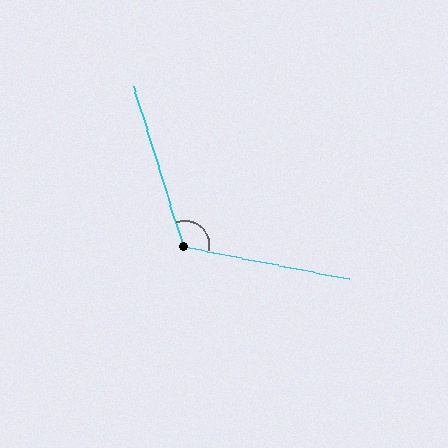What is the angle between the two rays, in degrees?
Approximately 119 degrees.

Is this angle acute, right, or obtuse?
It is obtuse.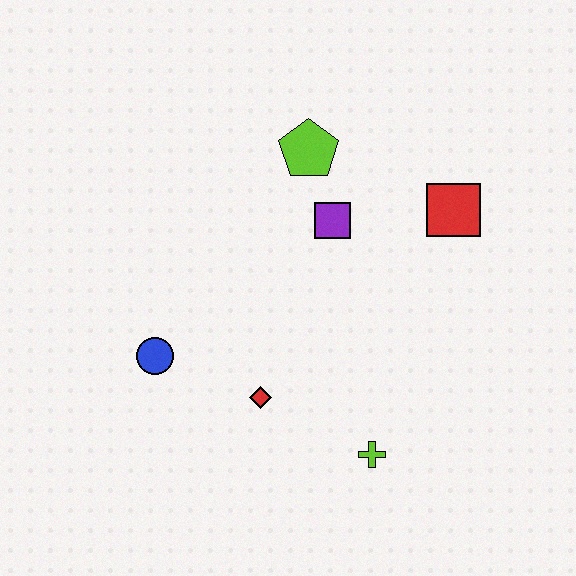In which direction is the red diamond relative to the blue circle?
The red diamond is to the right of the blue circle.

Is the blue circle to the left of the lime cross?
Yes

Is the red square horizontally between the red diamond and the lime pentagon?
No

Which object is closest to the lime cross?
The red diamond is closest to the lime cross.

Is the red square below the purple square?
No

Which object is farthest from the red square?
The blue circle is farthest from the red square.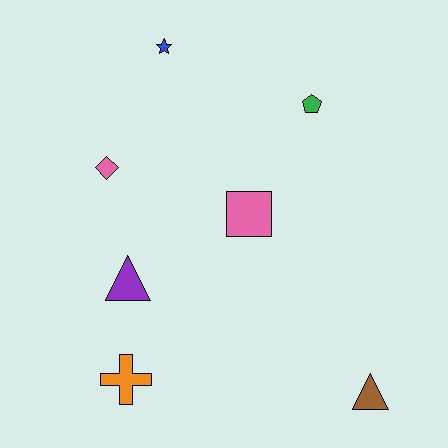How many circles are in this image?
There are no circles.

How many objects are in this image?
There are 7 objects.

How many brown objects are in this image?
There is 1 brown object.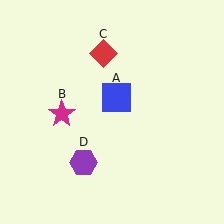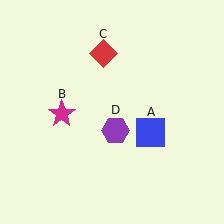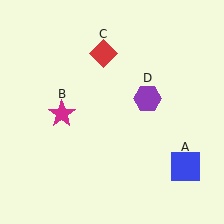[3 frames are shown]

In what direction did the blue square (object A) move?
The blue square (object A) moved down and to the right.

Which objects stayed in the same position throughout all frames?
Magenta star (object B) and red diamond (object C) remained stationary.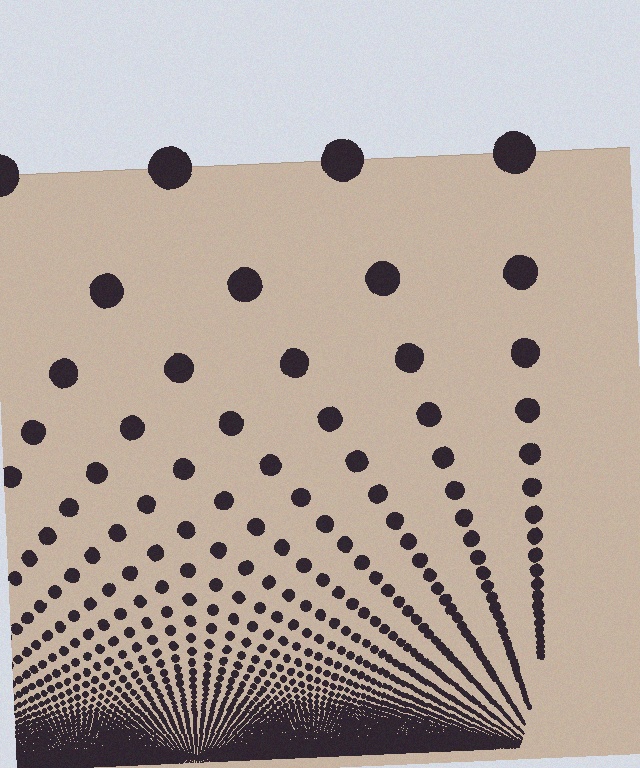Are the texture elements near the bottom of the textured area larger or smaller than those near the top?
Smaller. The gradient is inverted — elements near the bottom are smaller and denser.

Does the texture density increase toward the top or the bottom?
Density increases toward the bottom.